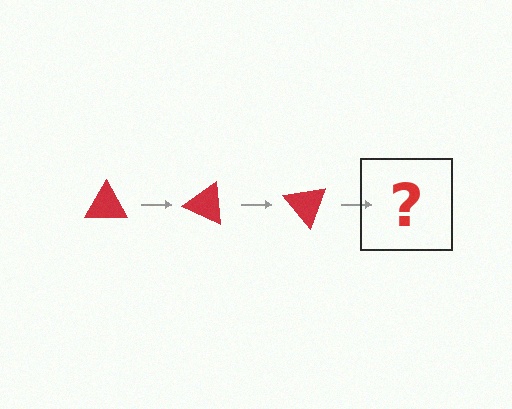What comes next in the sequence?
The next element should be a red triangle rotated 75 degrees.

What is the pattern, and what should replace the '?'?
The pattern is that the triangle rotates 25 degrees each step. The '?' should be a red triangle rotated 75 degrees.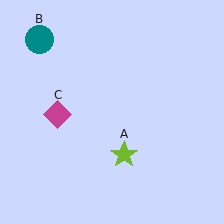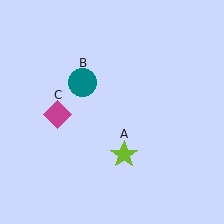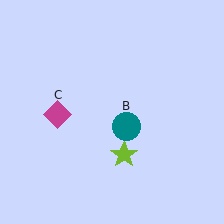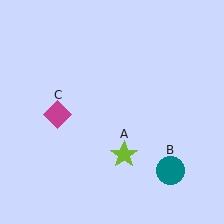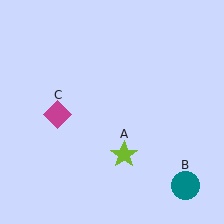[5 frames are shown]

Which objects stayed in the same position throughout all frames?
Lime star (object A) and magenta diamond (object C) remained stationary.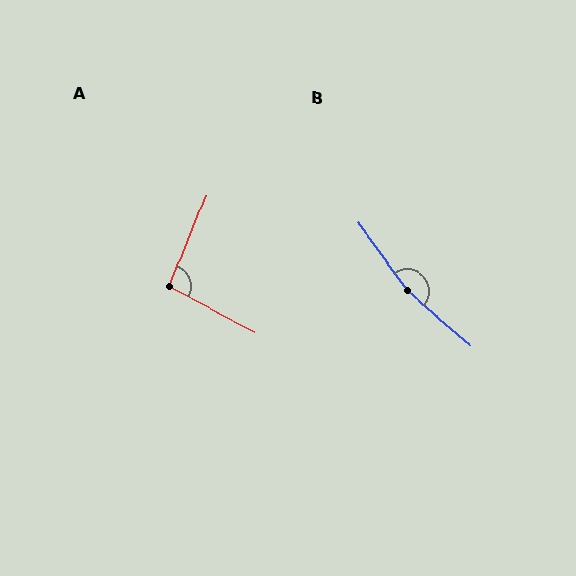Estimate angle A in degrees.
Approximately 95 degrees.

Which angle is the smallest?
A, at approximately 95 degrees.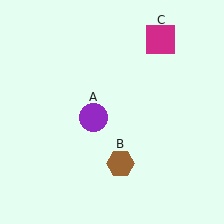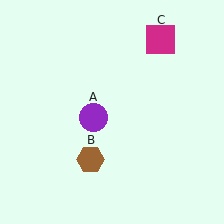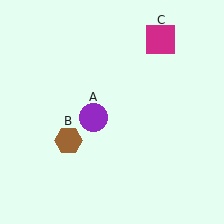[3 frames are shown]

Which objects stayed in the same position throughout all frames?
Purple circle (object A) and magenta square (object C) remained stationary.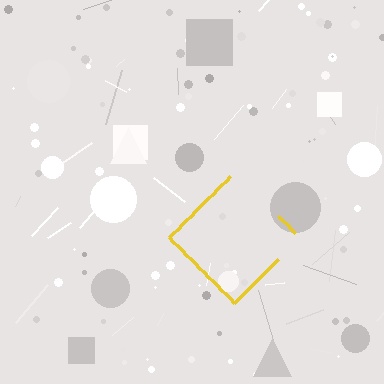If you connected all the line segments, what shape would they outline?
They would outline a diamond.